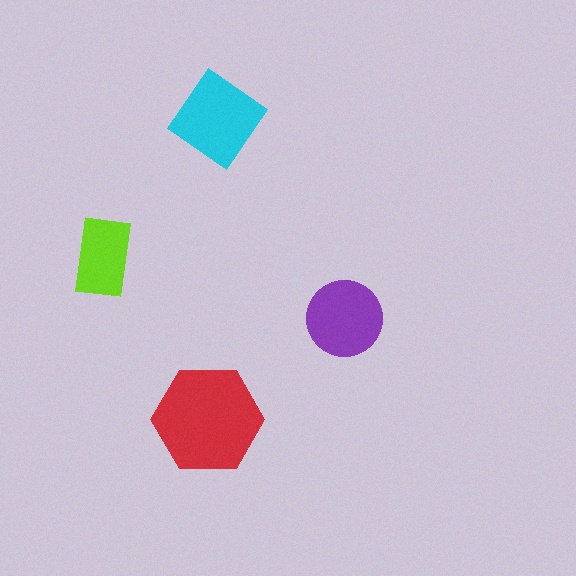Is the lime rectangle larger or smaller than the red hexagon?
Smaller.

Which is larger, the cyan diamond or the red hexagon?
The red hexagon.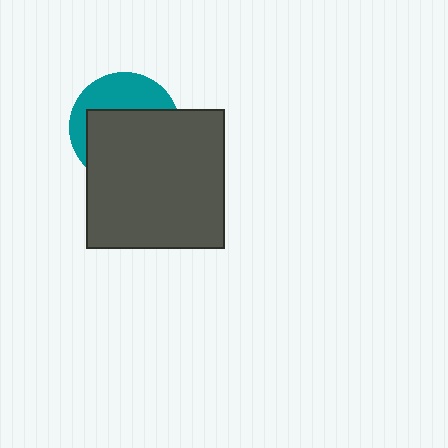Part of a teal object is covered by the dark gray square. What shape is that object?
It is a circle.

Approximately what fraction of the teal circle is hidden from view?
Roughly 63% of the teal circle is hidden behind the dark gray square.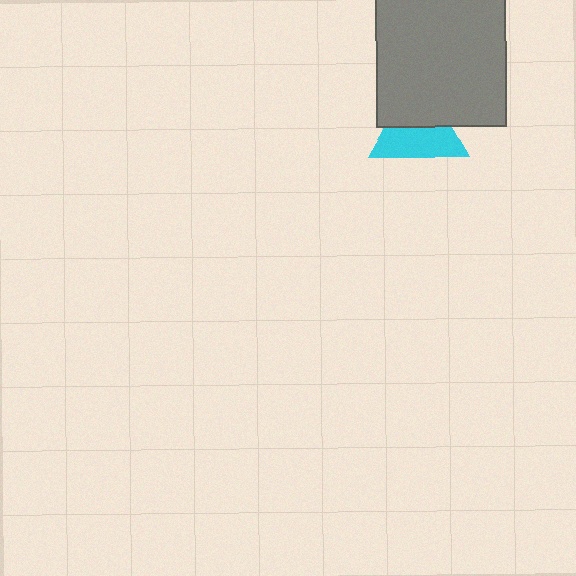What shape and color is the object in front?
The object in front is a gray rectangle.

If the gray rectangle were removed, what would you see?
You would see the complete cyan triangle.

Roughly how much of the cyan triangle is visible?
About half of it is visible (roughly 56%).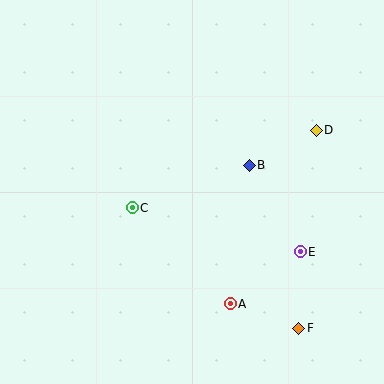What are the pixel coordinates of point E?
Point E is at (300, 252).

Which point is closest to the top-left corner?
Point C is closest to the top-left corner.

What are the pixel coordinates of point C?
Point C is at (132, 208).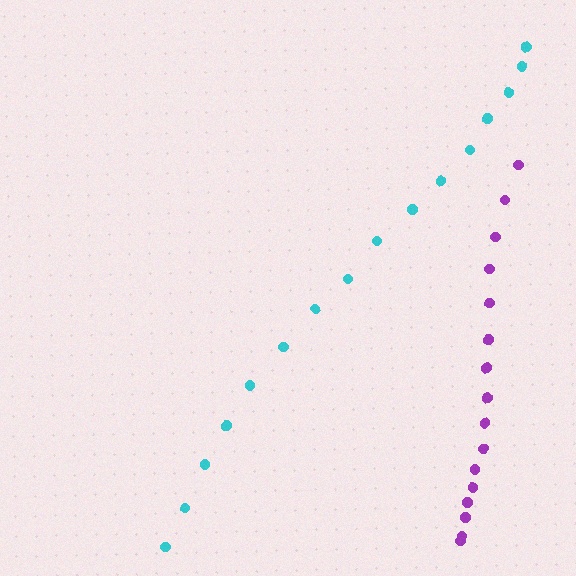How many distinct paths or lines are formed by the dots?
There are 2 distinct paths.